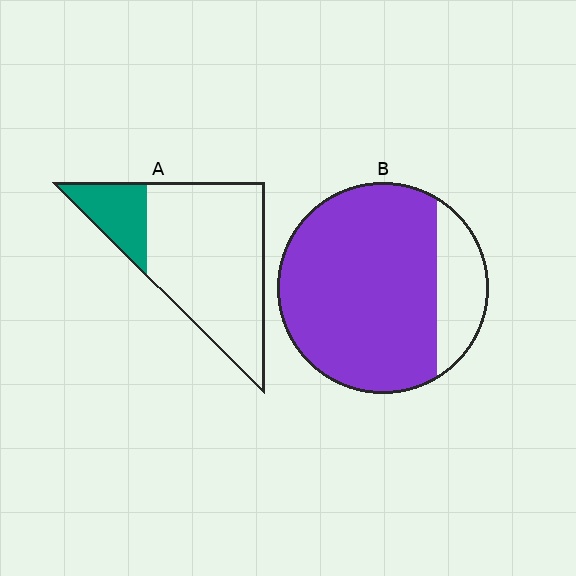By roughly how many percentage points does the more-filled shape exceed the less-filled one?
By roughly 60 percentage points (B over A).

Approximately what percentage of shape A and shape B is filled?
A is approximately 20% and B is approximately 80%.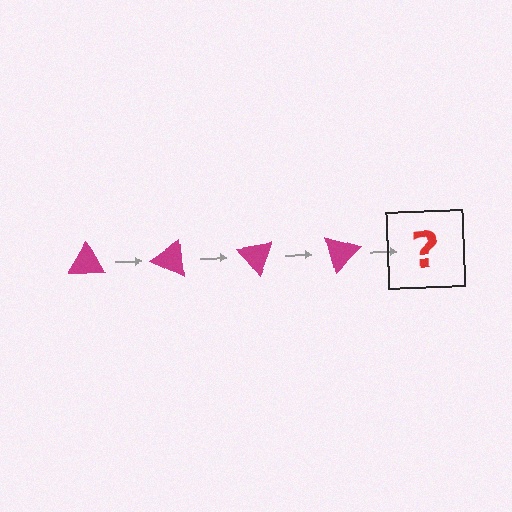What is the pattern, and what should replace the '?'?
The pattern is that the triangle rotates 25 degrees each step. The '?' should be a magenta triangle rotated 100 degrees.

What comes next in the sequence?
The next element should be a magenta triangle rotated 100 degrees.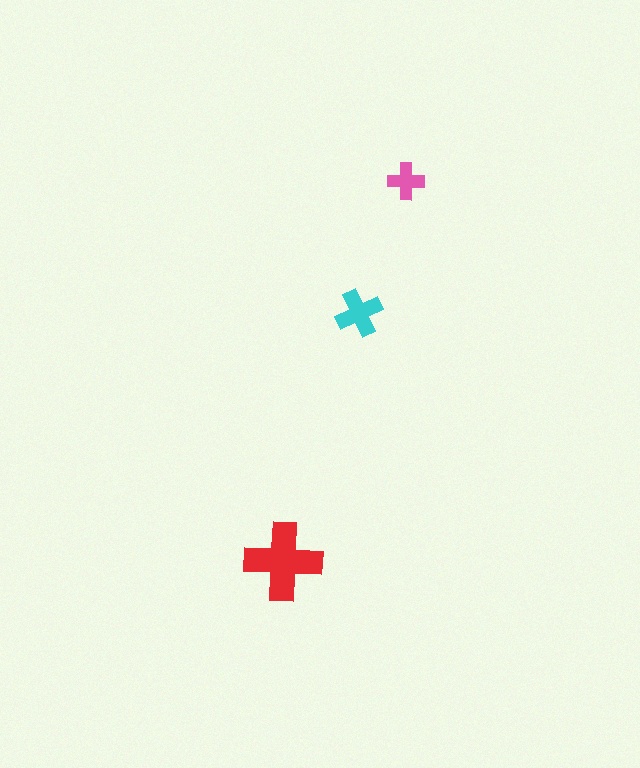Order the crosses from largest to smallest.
the red one, the cyan one, the pink one.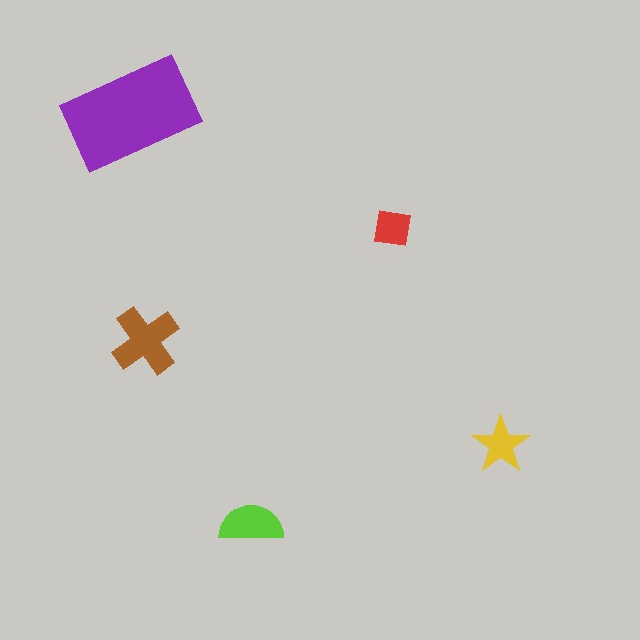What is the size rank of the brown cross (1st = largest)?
2nd.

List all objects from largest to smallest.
The purple rectangle, the brown cross, the lime semicircle, the yellow star, the red square.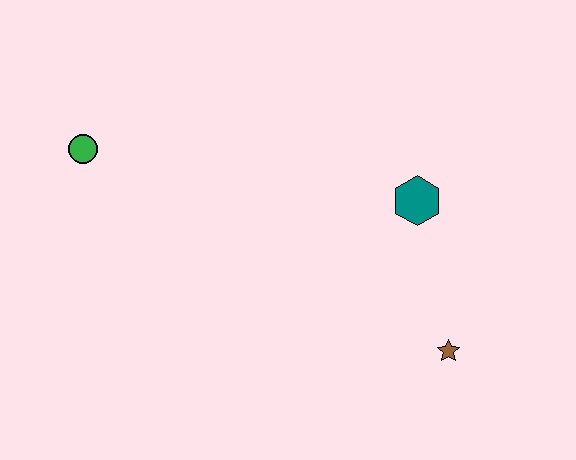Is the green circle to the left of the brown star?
Yes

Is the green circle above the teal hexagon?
Yes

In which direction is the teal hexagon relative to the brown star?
The teal hexagon is above the brown star.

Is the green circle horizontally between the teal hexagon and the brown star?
No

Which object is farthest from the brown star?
The green circle is farthest from the brown star.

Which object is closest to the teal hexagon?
The brown star is closest to the teal hexagon.